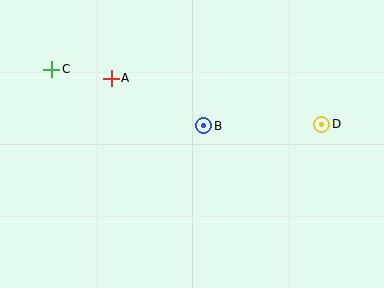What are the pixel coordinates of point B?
Point B is at (204, 126).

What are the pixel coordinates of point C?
Point C is at (52, 69).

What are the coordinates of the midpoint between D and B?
The midpoint between D and B is at (263, 125).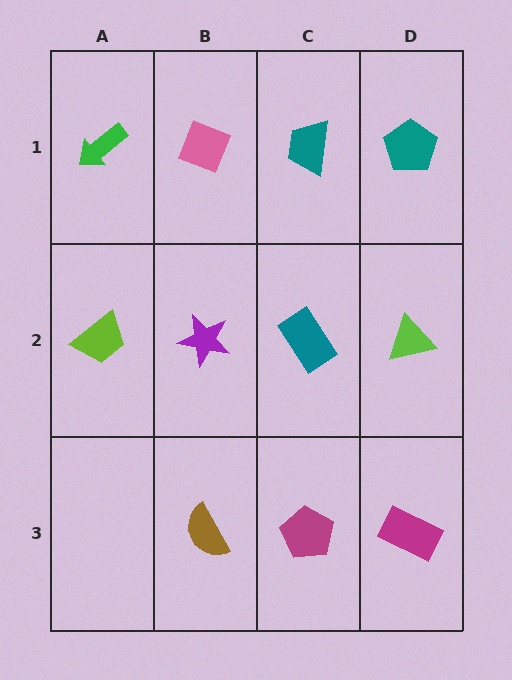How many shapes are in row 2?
4 shapes.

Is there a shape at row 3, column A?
No, that cell is empty.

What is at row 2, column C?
A teal rectangle.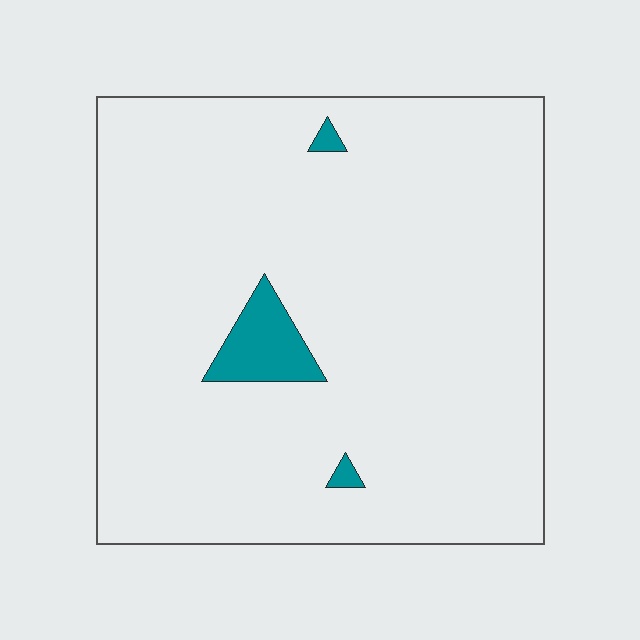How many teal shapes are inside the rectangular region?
3.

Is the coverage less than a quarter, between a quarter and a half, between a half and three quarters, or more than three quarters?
Less than a quarter.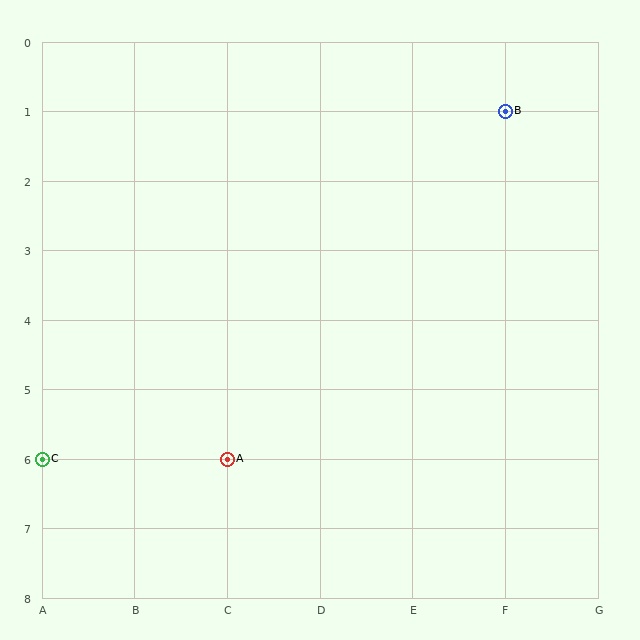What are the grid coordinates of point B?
Point B is at grid coordinates (F, 1).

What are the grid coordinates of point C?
Point C is at grid coordinates (A, 6).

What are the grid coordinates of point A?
Point A is at grid coordinates (C, 6).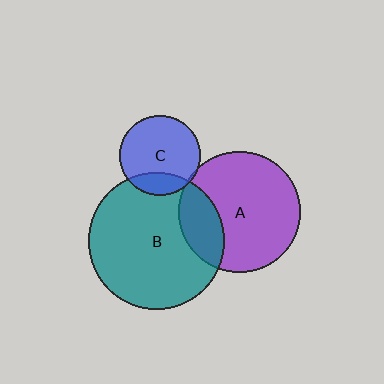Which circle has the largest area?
Circle B (teal).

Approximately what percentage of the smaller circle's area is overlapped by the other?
Approximately 20%.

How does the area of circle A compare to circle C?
Approximately 2.3 times.